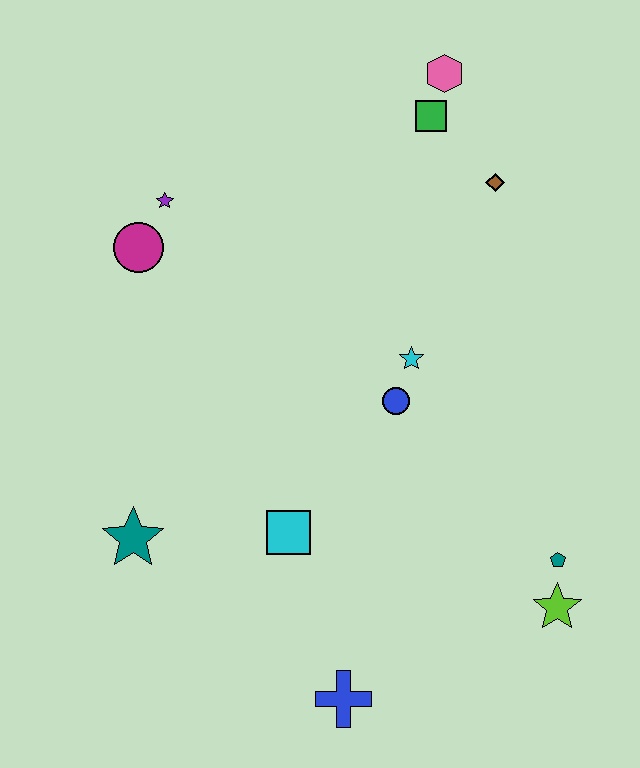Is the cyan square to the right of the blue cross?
No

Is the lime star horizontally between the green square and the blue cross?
No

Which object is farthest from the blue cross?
The pink hexagon is farthest from the blue cross.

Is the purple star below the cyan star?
No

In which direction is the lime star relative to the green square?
The lime star is below the green square.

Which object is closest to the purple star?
The magenta circle is closest to the purple star.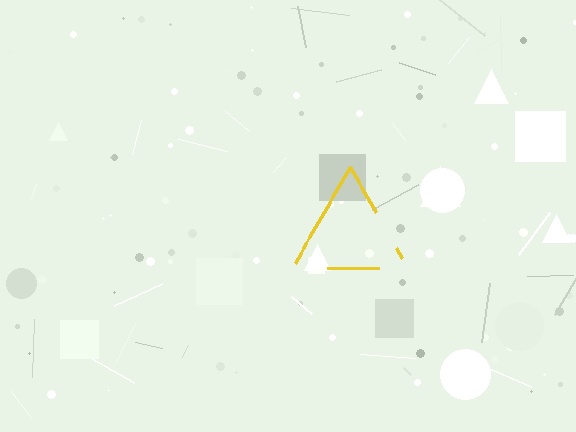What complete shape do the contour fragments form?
The contour fragments form a triangle.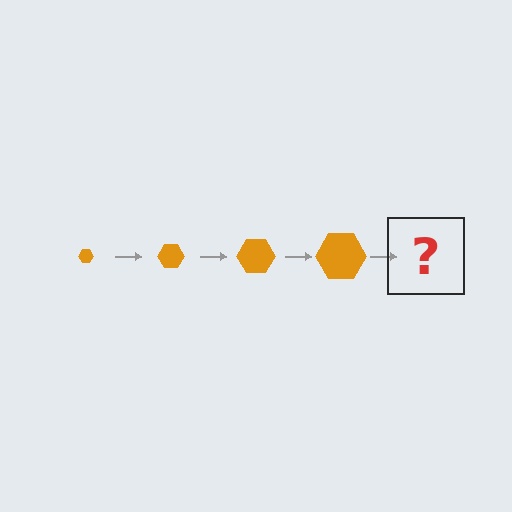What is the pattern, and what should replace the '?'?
The pattern is that the hexagon gets progressively larger each step. The '?' should be an orange hexagon, larger than the previous one.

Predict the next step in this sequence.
The next step is an orange hexagon, larger than the previous one.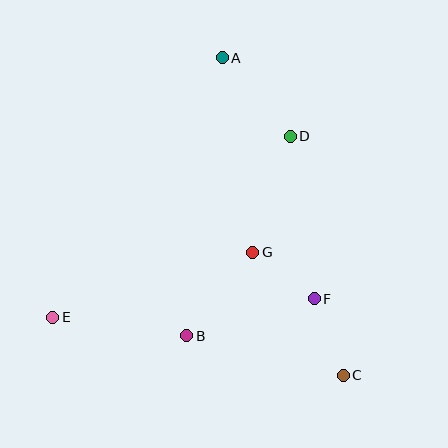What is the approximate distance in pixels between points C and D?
The distance between C and D is approximately 245 pixels.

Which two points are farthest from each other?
Points A and C are farthest from each other.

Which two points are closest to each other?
Points F and G are closest to each other.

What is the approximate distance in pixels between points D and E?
The distance between D and E is approximately 299 pixels.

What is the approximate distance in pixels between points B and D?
The distance between B and D is approximately 225 pixels.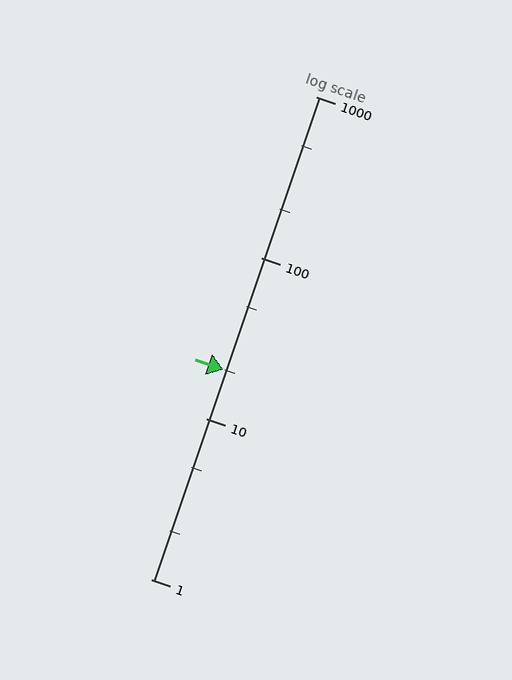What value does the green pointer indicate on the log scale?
The pointer indicates approximately 20.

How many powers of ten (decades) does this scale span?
The scale spans 3 decades, from 1 to 1000.